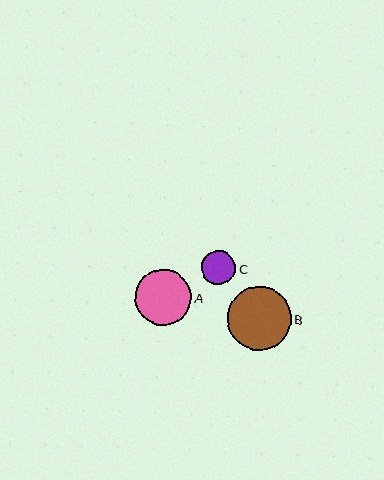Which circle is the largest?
Circle B is the largest with a size of approximately 63 pixels.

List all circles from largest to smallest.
From largest to smallest: B, A, C.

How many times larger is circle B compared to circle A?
Circle B is approximately 1.1 times the size of circle A.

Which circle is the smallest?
Circle C is the smallest with a size of approximately 34 pixels.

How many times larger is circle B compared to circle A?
Circle B is approximately 1.1 times the size of circle A.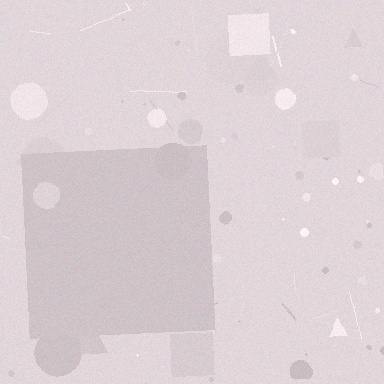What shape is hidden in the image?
A square is hidden in the image.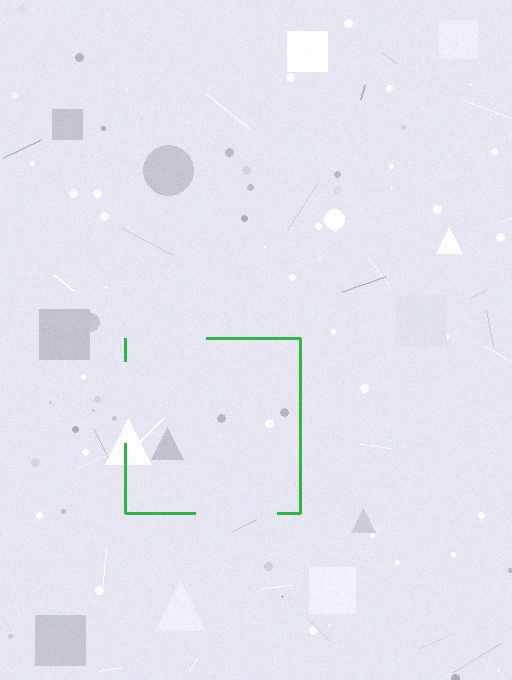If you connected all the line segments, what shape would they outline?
They would outline a square.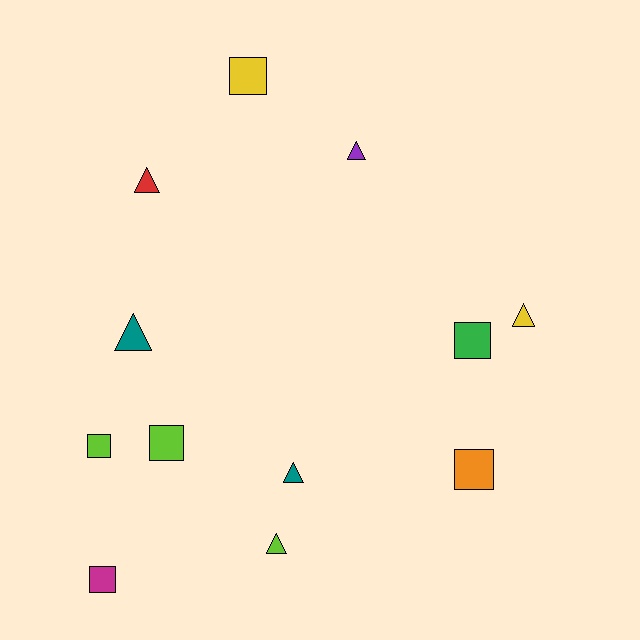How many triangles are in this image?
There are 6 triangles.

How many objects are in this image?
There are 12 objects.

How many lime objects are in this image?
There are 3 lime objects.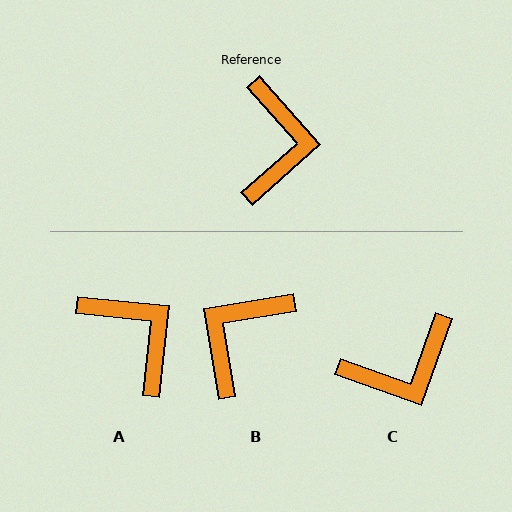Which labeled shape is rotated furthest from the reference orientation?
B, about 148 degrees away.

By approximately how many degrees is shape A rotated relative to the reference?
Approximately 42 degrees counter-clockwise.